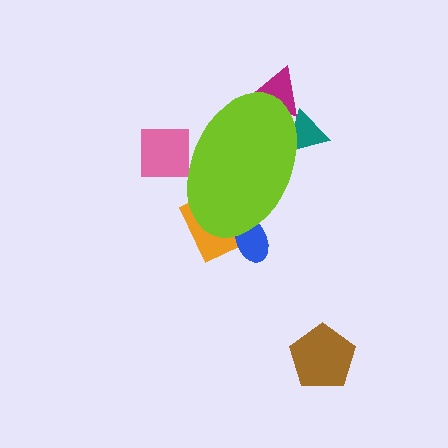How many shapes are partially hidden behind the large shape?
5 shapes are partially hidden.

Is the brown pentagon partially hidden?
No, the brown pentagon is fully visible.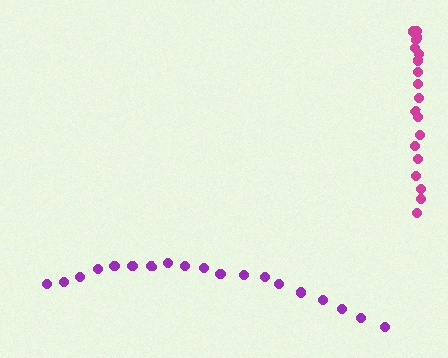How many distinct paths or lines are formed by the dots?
There are 2 distinct paths.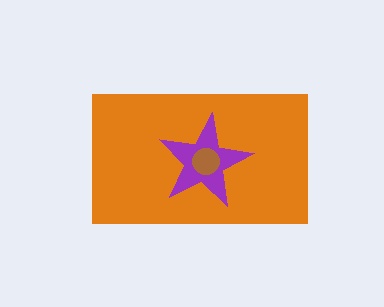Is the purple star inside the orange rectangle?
Yes.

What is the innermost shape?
The brown circle.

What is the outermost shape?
The orange rectangle.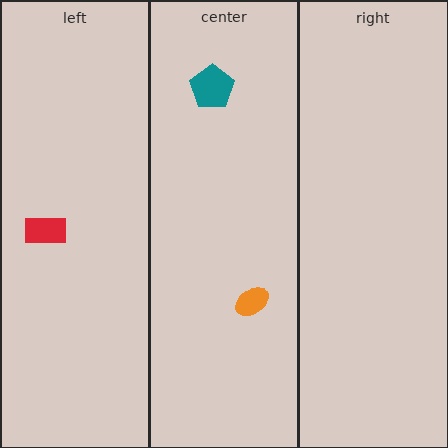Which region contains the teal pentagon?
The center region.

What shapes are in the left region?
The red rectangle.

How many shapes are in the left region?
1.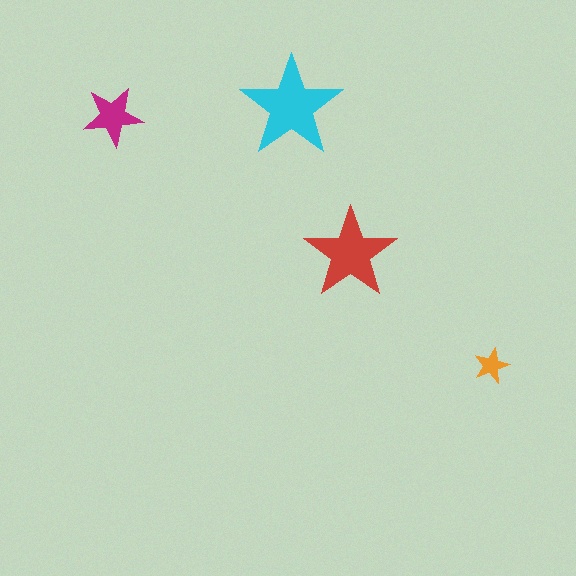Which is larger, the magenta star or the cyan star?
The cyan one.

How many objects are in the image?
There are 4 objects in the image.